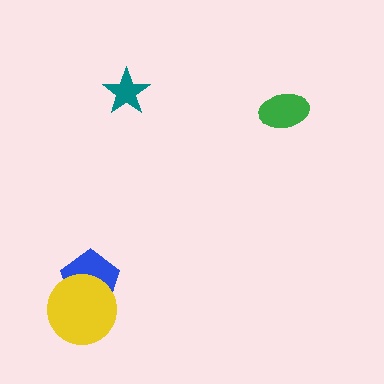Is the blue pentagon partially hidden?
Yes, it is partially covered by another shape.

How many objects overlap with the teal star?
0 objects overlap with the teal star.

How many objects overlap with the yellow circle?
1 object overlaps with the yellow circle.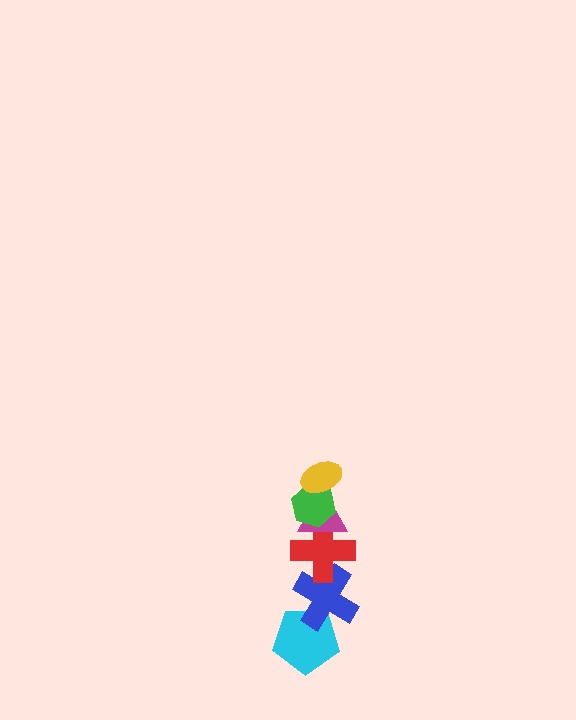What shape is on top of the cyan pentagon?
The blue cross is on top of the cyan pentagon.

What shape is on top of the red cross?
The magenta triangle is on top of the red cross.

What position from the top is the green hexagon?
The green hexagon is 2nd from the top.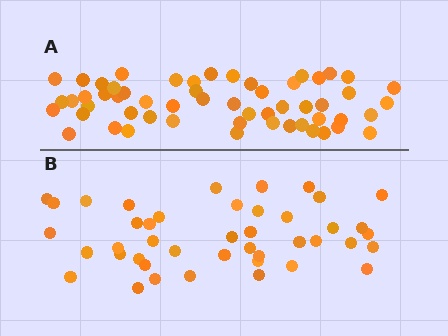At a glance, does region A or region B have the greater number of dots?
Region A (the top region) has more dots.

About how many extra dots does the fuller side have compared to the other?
Region A has approximately 15 more dots than region B.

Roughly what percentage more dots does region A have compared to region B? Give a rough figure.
About 30% more.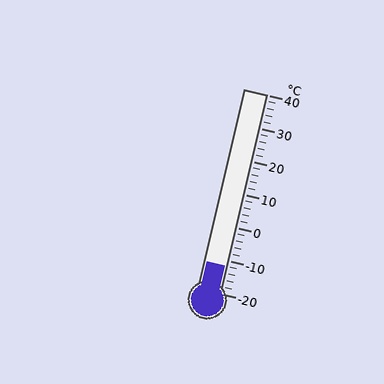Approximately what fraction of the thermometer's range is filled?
The thermometer is filled to approximately 15% of its range.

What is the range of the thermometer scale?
The thermometer scale ranges from -20°C to 40°C.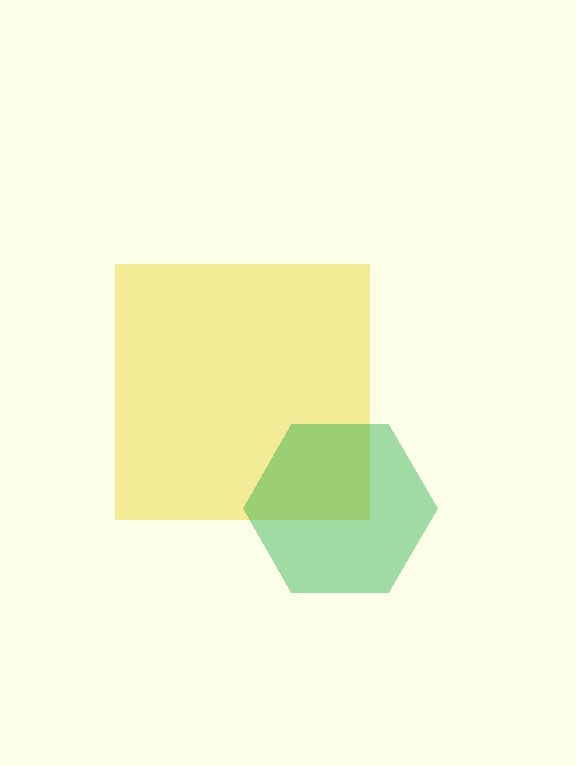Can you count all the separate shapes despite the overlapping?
Yes, there are 2 separate shapes.